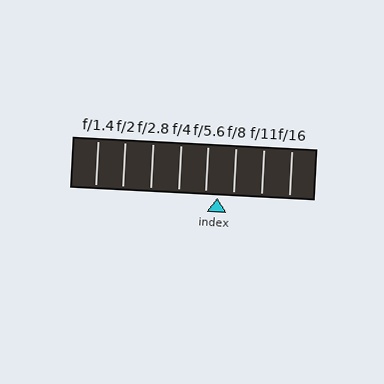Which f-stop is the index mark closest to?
The index mark is closest to f/5.6.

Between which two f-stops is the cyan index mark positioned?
The index mark is between f/5.6 and f/8.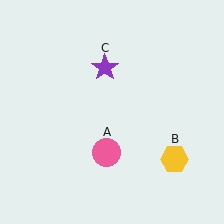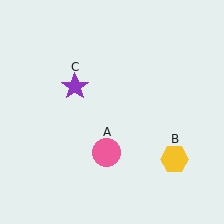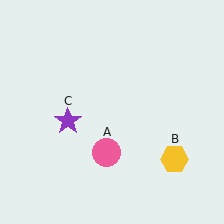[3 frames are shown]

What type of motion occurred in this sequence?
The purple star (object C) rotated counterclockwise around the center of the scene.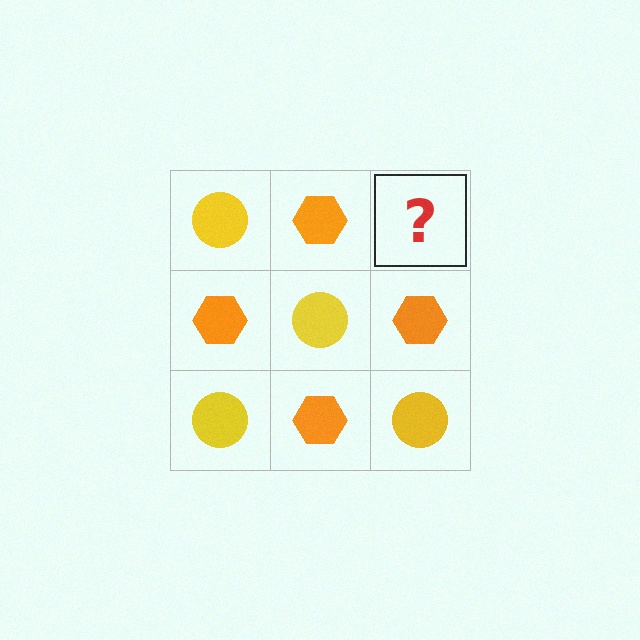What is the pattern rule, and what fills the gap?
The rule is that it alternates yellow circle and orange hexagon in a checkerboard pattern. The gap should be filled with a yellow circle.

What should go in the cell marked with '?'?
The missing cell should contain a yellow circle.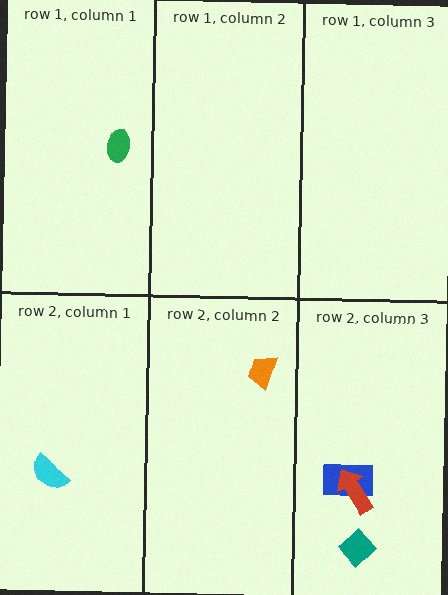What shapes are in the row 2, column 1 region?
The cyan semicircle.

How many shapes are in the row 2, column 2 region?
1.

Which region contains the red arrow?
The row 2, column 3 region.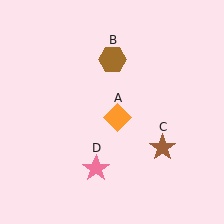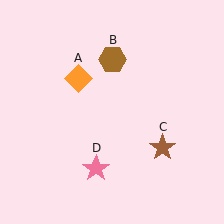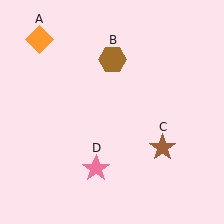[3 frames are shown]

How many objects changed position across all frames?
1 object changed position: orange diamond (object A).